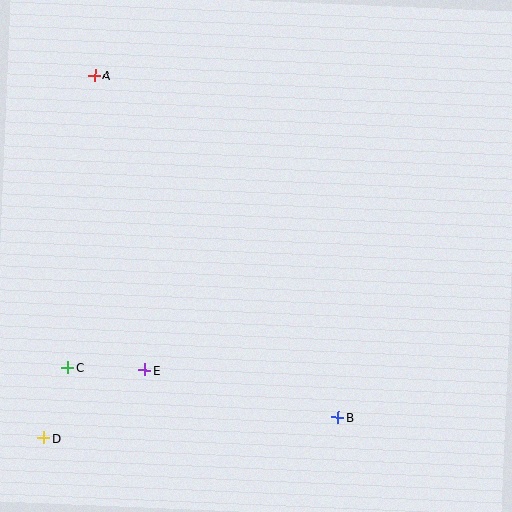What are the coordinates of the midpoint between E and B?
The midpoint between E and B is at (241, 394).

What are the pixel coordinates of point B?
Point B is at (338, 418).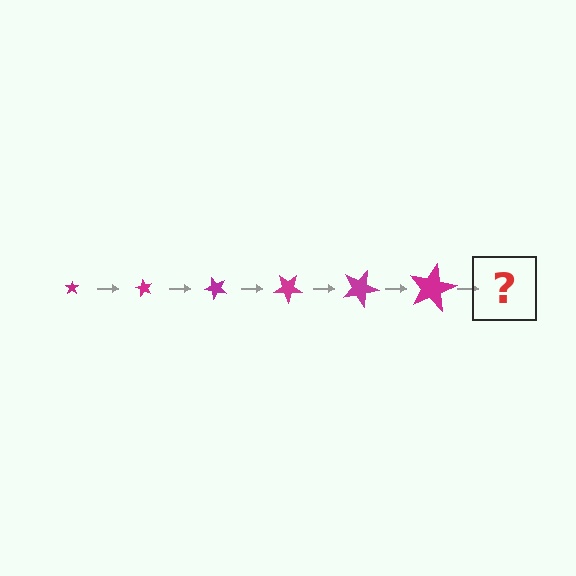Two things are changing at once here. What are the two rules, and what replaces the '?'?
The two rules are that the star grows larger each step and it rotates 60 degrees each step. The '?' should be a star, larger than the previous one and rotated 360 degrees from the start.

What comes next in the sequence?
The next element should be a star, larger than the previous one and rotated 360 degrees from the start.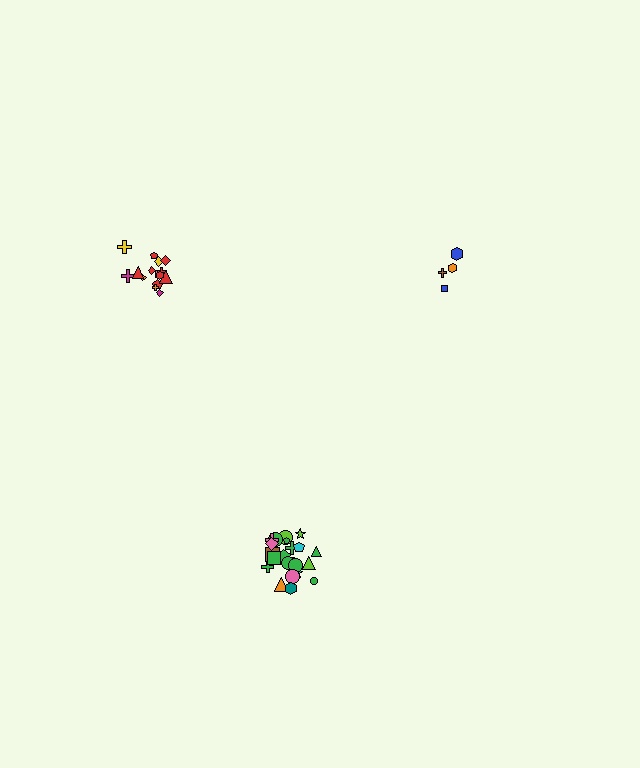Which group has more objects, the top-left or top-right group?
The top-left group.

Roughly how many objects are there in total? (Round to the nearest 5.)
Roughly 45 objects in total.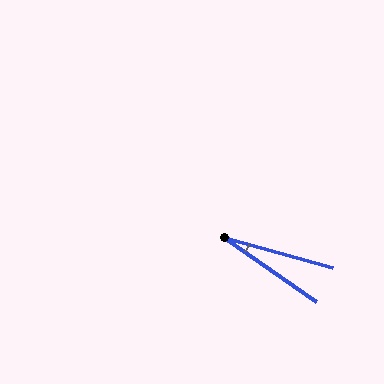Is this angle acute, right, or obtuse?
It is acute.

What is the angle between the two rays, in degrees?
Approximately 19 degrees.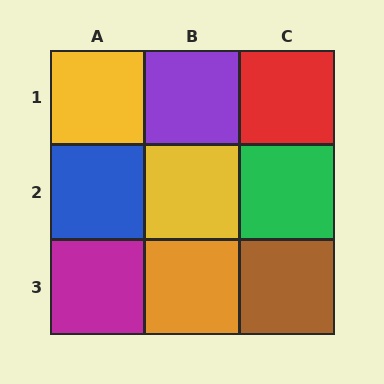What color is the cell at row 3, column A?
Magenta.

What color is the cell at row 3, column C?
Brown.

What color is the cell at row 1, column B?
Purple.